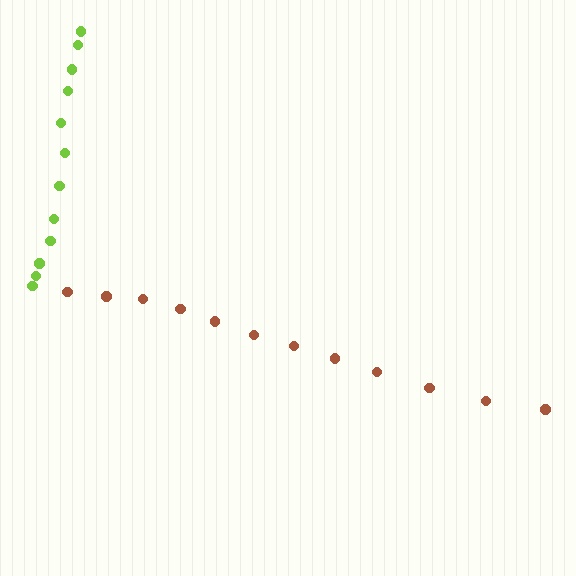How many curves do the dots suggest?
There are 2 distinct paths.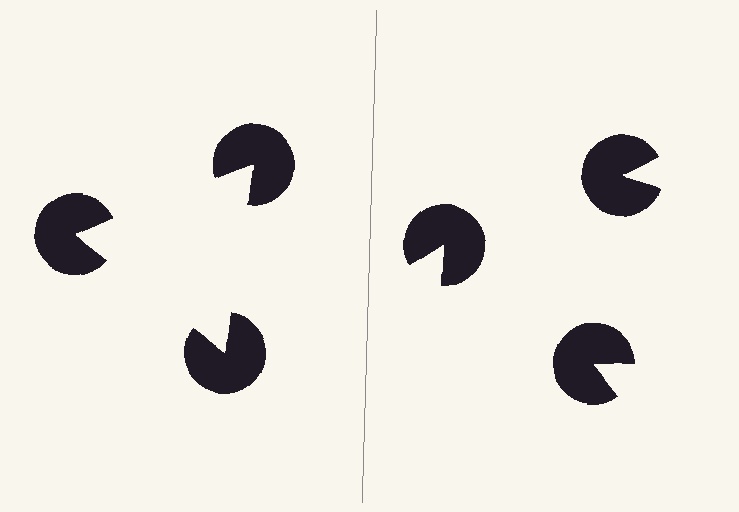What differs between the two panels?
The pac-man discs are positioned identically on both sides; only the wedge orientations differ. On the left they align to a triangle; on the right they are misaligned.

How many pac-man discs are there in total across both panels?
6 — 3 on each side.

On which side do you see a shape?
An illusory triangle appears on the left side. On the right side the wedge cuts are rotated, so no coherent shape forms.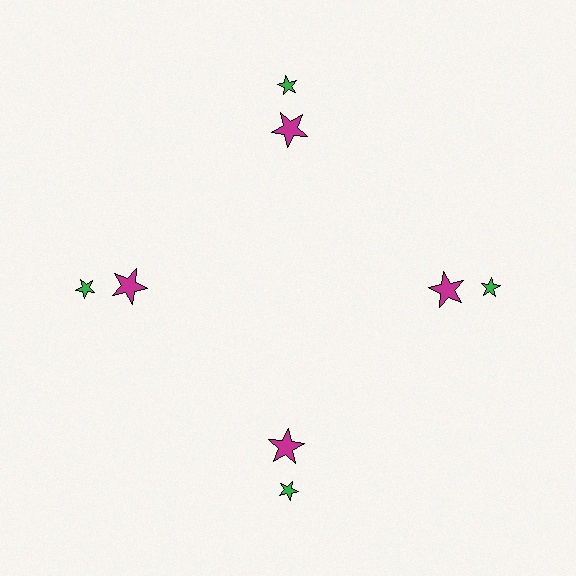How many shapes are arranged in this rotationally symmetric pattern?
There are 8 shapes, arranged in 4 groups of 2.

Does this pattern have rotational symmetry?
Yes, this pattern has 4-fold rotational symmetry. It looks the same after rotating 90 degrees around the center.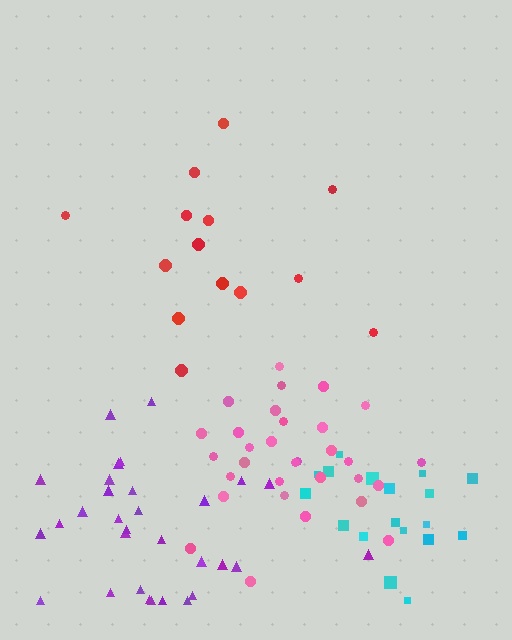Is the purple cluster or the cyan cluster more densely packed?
Cyan.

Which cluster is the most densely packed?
Pink.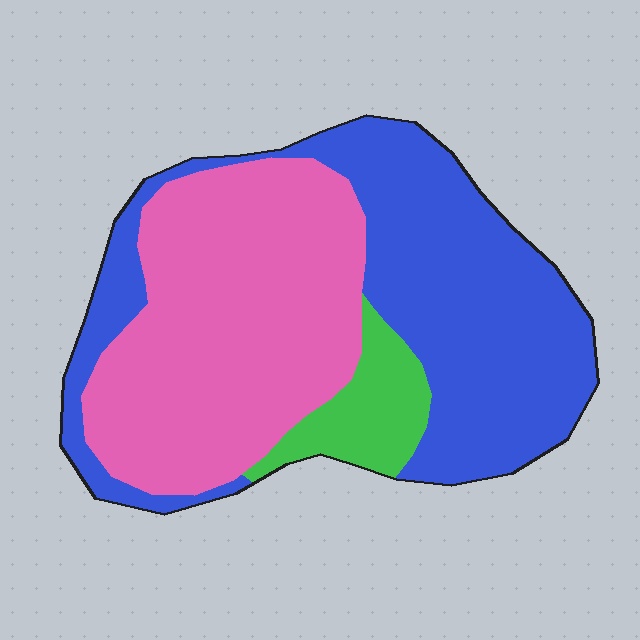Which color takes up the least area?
Green, at roughly 10%.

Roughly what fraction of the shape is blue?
Blue covers about 45% of the shape.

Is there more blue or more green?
Blue.